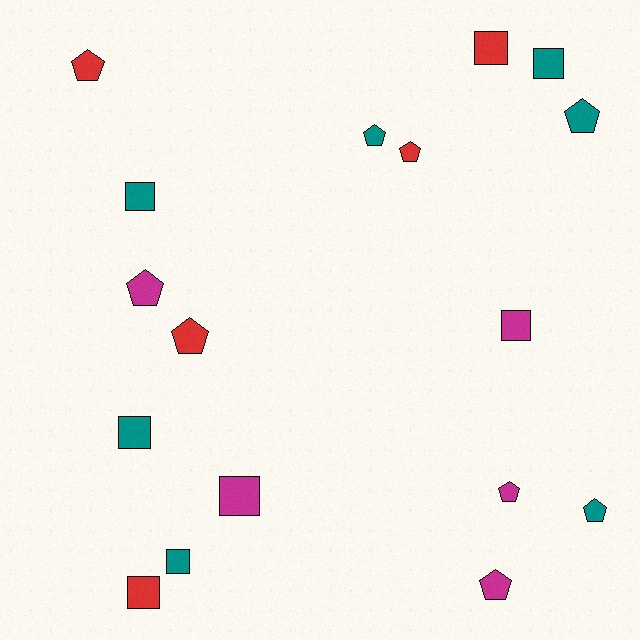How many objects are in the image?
There are 17 objects.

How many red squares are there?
There are 2 red squares.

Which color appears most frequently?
Teal, with 7 objects.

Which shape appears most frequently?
Pentagon, with 9 objects.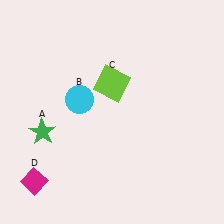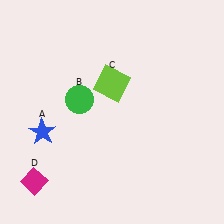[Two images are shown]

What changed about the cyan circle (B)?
In Image 1, B is cyan. In Image 2, it changed to green.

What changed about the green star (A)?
In Image 1, A is green. In Image 2, it changed to blue.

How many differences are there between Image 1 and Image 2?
There are 2 differences between the two images.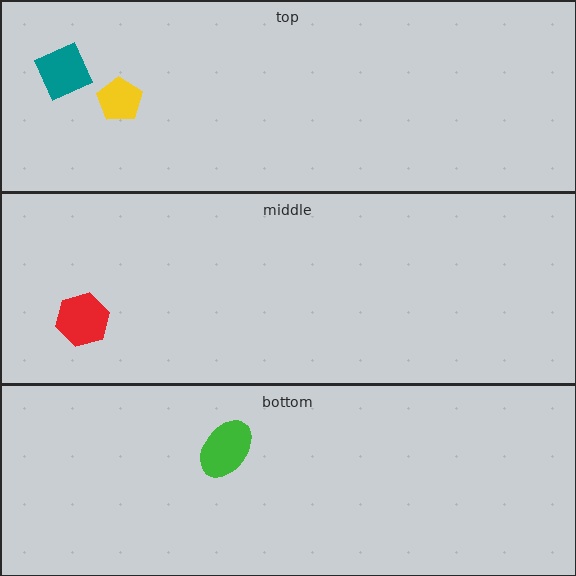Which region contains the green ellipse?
The bottom region.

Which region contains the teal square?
The top region.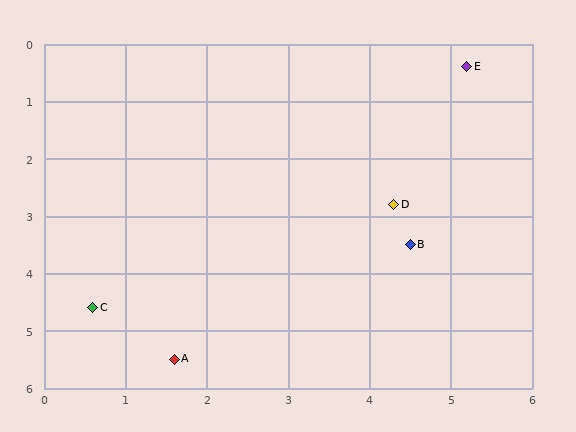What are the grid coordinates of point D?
Point D is at approximately (4.3, 2.8).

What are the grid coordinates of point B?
Point B is at approximately (4.5, 3.5).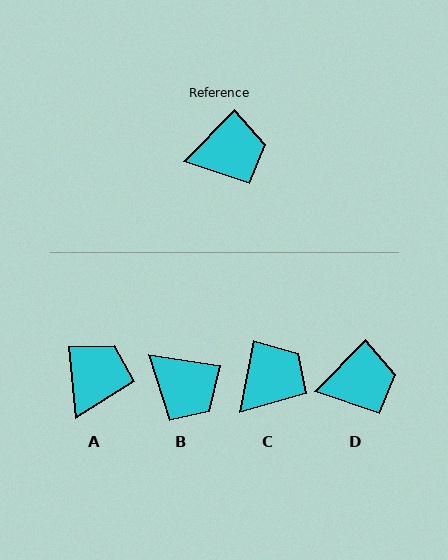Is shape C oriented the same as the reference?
No, it is off by about 33 degrees.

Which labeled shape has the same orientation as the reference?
D.